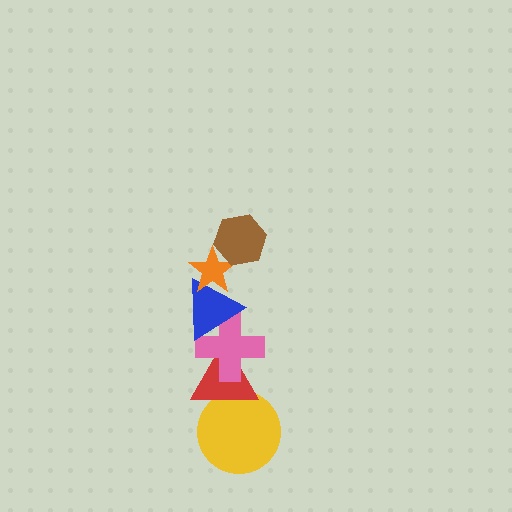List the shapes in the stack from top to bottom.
From top to bottom: the brown hexagon, the orange star, the blue triangle, the pink cross, the red triangle, the yellow circle.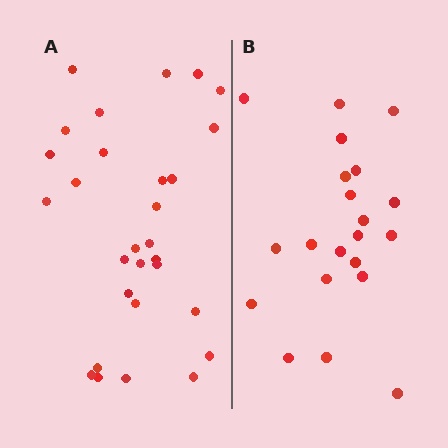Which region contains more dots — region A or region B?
Region A (the left region) has more dots.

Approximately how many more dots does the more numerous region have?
Region A has roughly 8 or so more dots than region B.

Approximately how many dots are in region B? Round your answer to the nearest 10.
About 20 dots. (The exact count is 21, which rounds to 20.)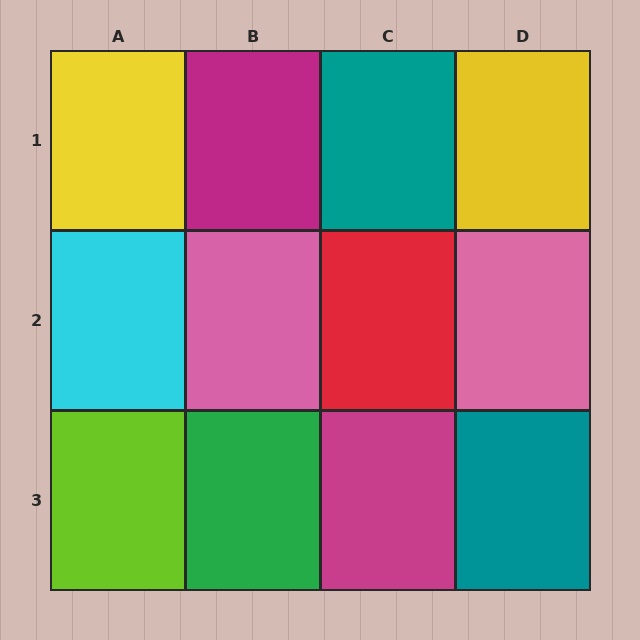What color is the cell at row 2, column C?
Red.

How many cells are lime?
1 cell is lime.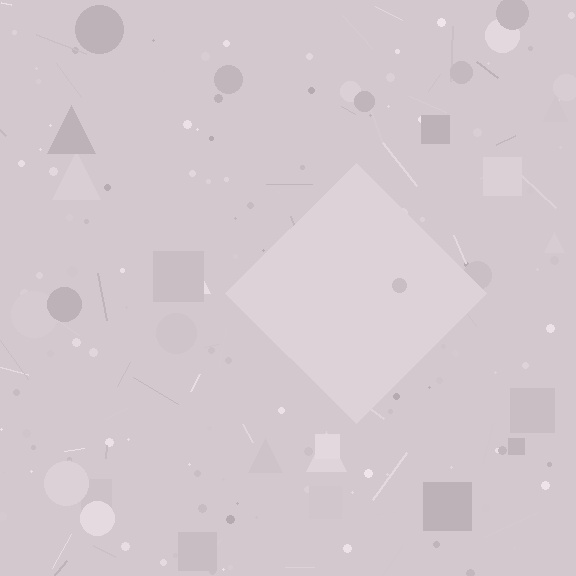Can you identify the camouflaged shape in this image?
The camouflaged shape is a diamond.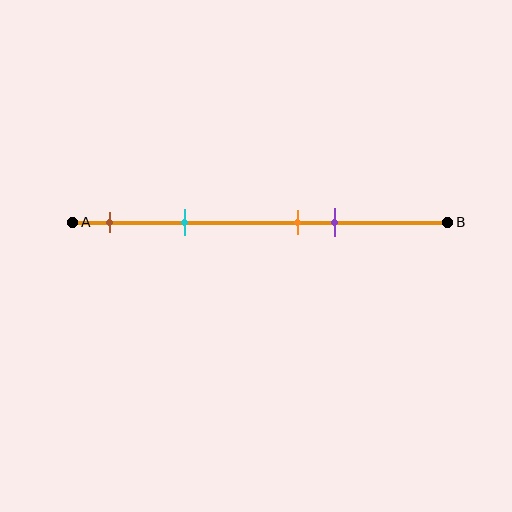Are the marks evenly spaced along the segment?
No, the marks are not evenly spaced.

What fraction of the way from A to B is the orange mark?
The orange mark is approximately 60% (0.6) of the way from A to B.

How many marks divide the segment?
There are 4 marks dividing the segment.